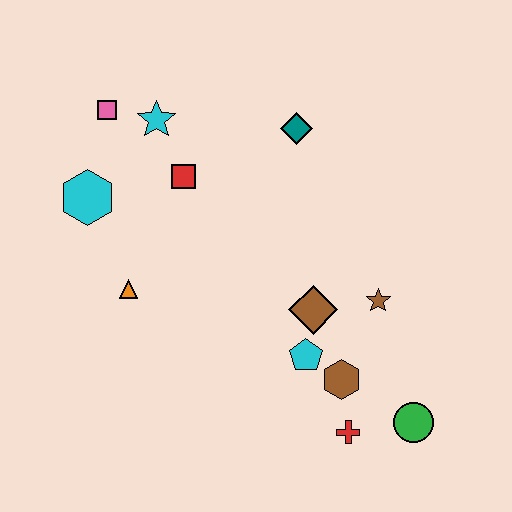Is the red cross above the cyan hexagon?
No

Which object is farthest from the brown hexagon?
The pink square is farthest from the brown hexagon.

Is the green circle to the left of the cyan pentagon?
No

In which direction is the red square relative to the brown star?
The red square is to the left of the brown star.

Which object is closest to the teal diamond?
The red square is closest to the teal diamond.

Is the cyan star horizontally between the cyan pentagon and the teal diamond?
No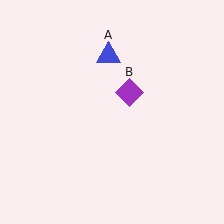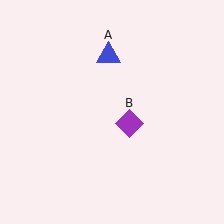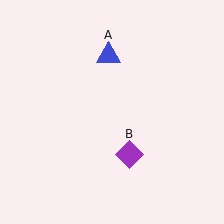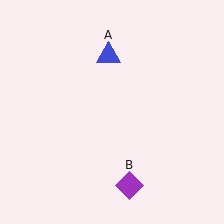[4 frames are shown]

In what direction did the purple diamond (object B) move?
The purple diamond (object B) moved down.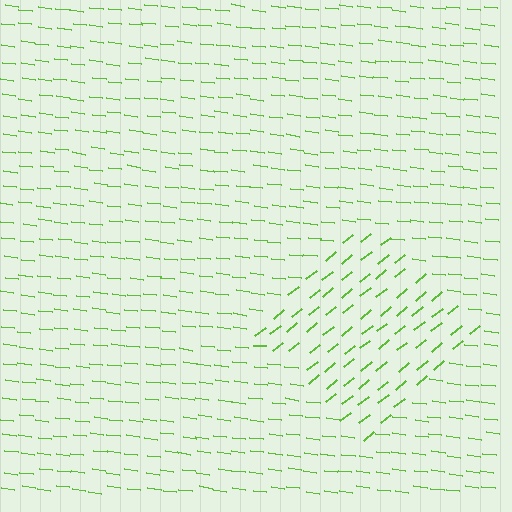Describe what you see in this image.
The image is filled with small lime line segments. A diamond region in the image has lines oriented differently from the surrounding lines, creating a visible texture boundary.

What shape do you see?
I see a diamond.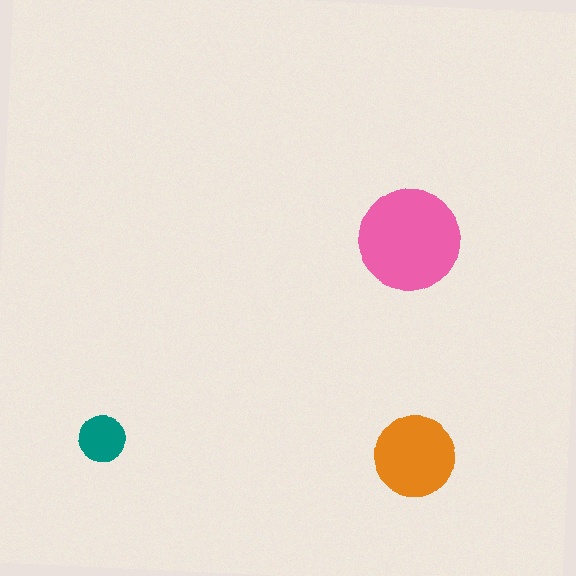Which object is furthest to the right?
The orange circle is rightmost.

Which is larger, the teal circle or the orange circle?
The orange one.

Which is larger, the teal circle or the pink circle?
The pink one.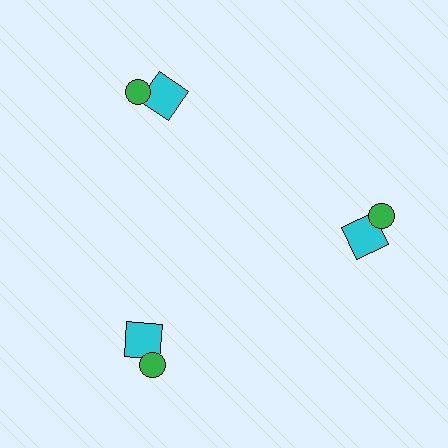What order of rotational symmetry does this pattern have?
This pattern has 3-fold rotational symmetry.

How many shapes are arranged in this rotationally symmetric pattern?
There are 6 shapes, arranged in 3 groups of 2.